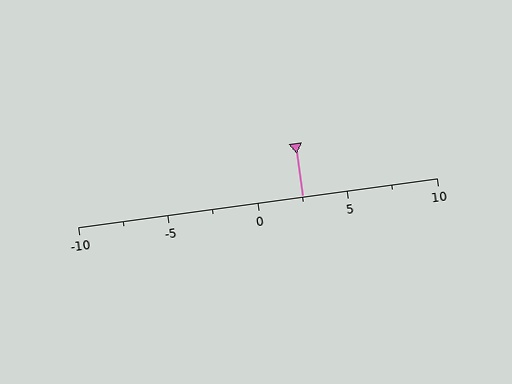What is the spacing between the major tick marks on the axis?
The major ticks are spaced 5 apart.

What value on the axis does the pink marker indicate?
The marker indicates approximately 2.5.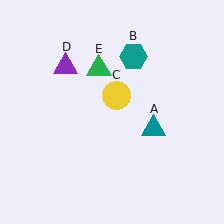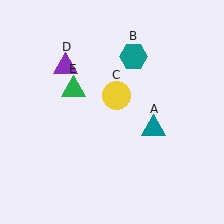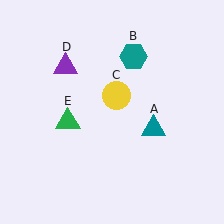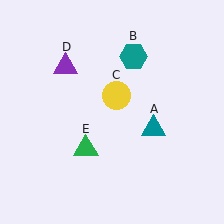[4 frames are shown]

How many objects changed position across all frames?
1 object changed position: green triangle (object E).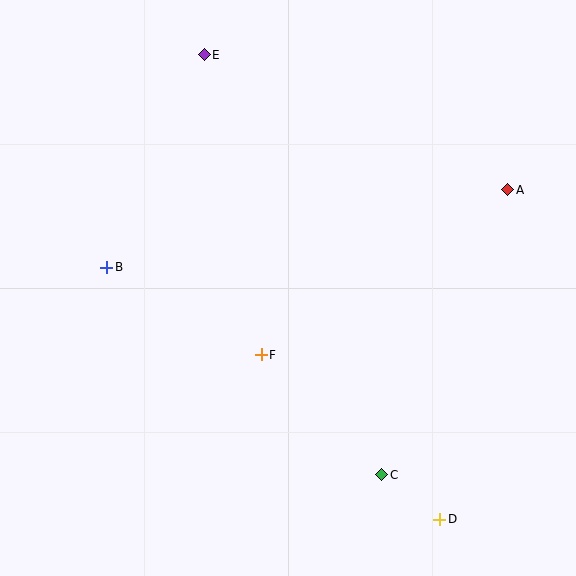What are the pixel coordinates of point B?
Point B is at (107, 267).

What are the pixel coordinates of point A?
Point A is at (508, 190).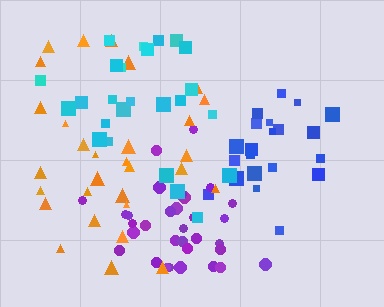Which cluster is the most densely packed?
Blue.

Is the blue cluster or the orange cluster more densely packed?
Blue.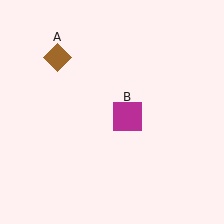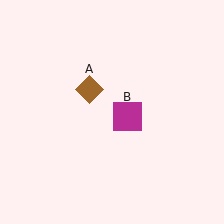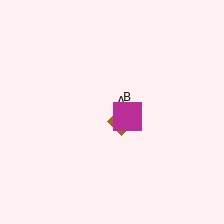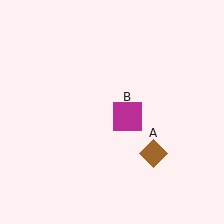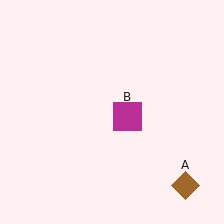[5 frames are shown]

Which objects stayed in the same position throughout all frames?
Magenta square (object B) remained stationary.